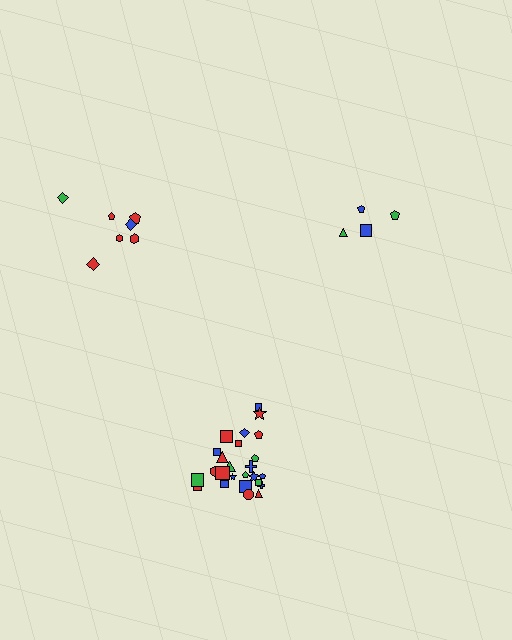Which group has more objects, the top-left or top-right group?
The top-left group.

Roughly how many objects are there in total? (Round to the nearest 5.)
Roughly 35 objects in total.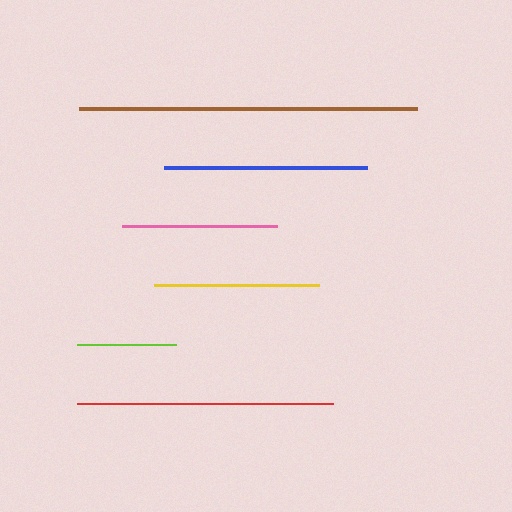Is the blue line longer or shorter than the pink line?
The blue line is longer than the pink line.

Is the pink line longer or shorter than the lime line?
The pink line is longer than the lime line.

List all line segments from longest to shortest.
From longest to shortest: brown, red, blue, yellow, pink, lime.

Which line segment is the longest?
The brown line is the longest at approximately 338 pixels.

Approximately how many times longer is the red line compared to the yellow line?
The red line is approximately 1.5 times the length of the yellow line.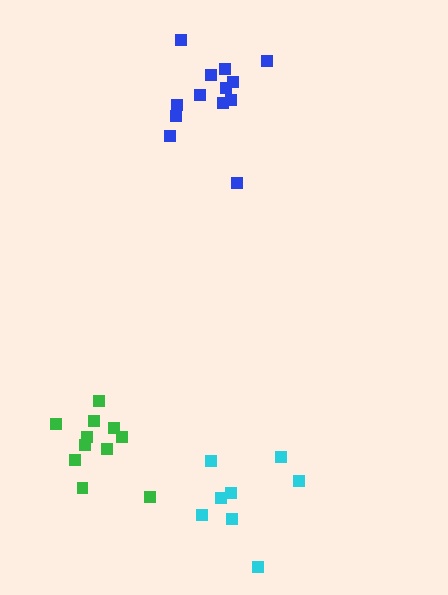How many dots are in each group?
Group 1: 8 dots, Group 2: 11 dots, Group 3: 13 dots (32 total).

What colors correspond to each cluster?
The clusters are colored: cyan, green, blue.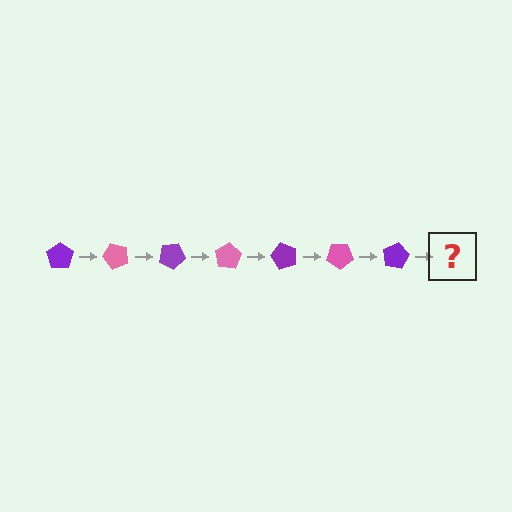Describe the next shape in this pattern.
It should be a pink pentagon, rotated 350 degrees from the start.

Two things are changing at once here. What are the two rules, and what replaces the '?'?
The two rules are that it rotates 50 degrees each step and the color cycles through purple and pink. The '?' should be a pink pentagon, rotated 350 degrees from the start.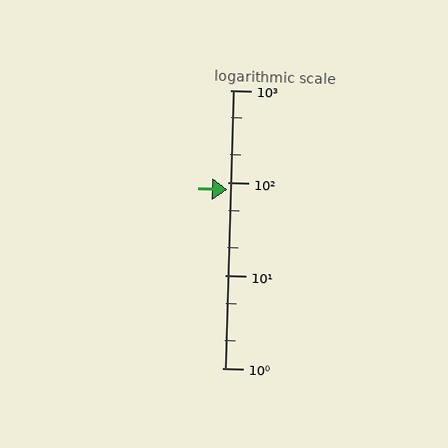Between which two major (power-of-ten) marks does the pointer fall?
The pointer is between 10 and 100.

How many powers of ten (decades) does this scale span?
The scale spans 3 decades, from 1 to 1000.